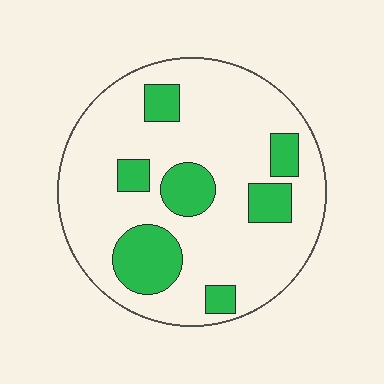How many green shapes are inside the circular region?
7.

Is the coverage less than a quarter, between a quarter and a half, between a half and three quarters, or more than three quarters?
Less than a quarter.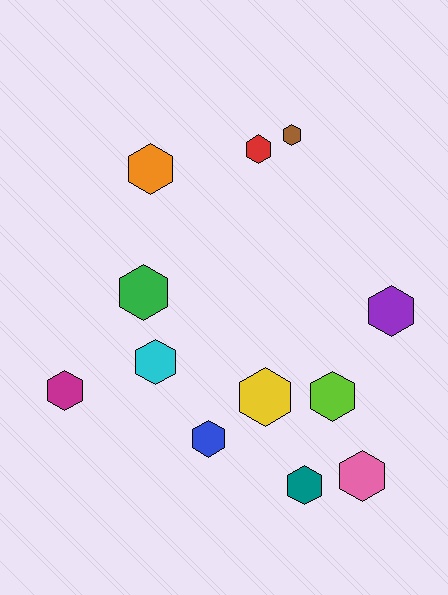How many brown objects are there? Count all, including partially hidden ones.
There is 1 brown object.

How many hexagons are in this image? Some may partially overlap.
There are 12 hexagons.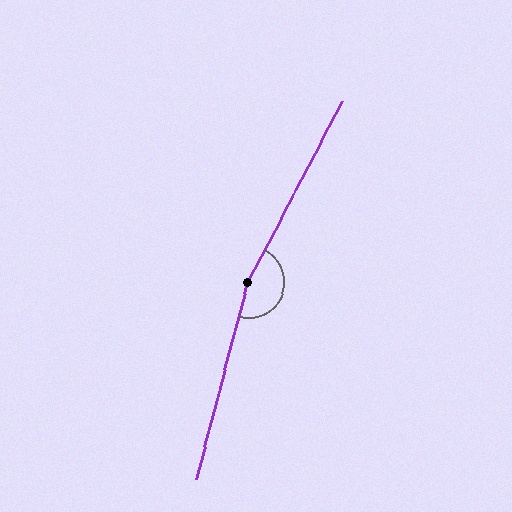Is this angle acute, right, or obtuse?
It is obtuse.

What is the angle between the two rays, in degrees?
Approximately 167 degrees.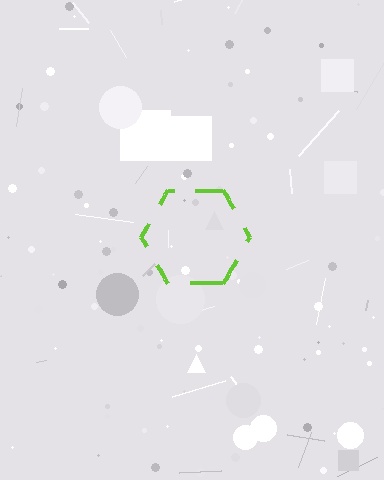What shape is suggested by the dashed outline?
The dashed outline suggests a hexagon.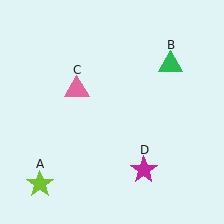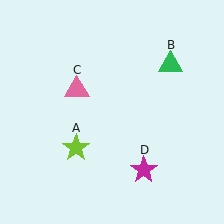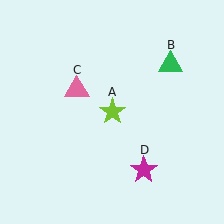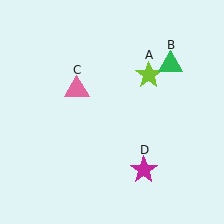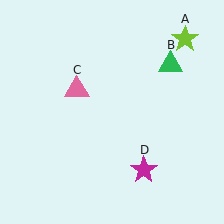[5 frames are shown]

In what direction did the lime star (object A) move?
The lime star (object A) moved up and to the right.